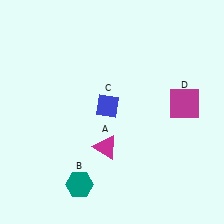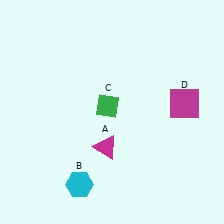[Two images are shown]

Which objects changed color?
B changed from teal to cyan. C changed from blue to green.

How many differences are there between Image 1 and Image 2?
There are 2 differences between the two images.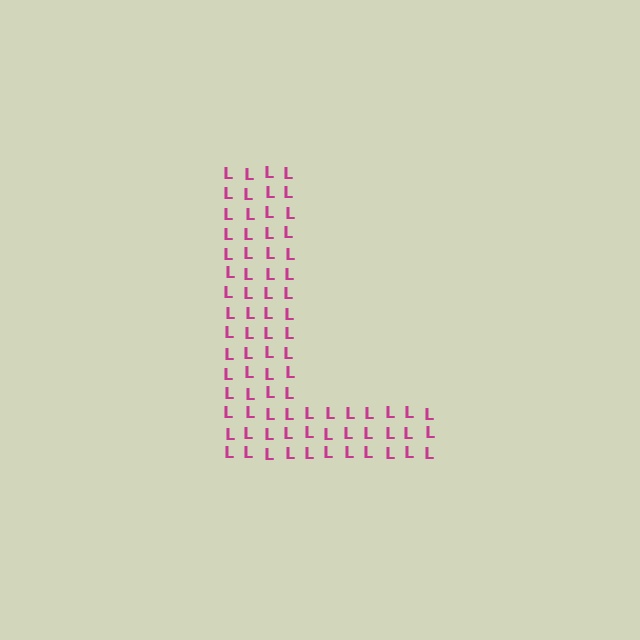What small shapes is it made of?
It is made of small letter L's.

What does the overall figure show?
The overall figure shows the letter L.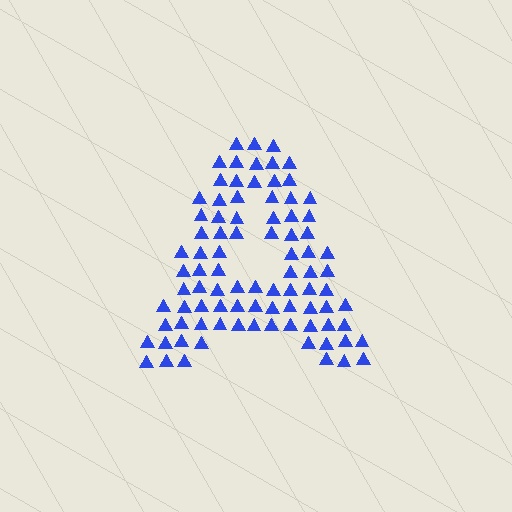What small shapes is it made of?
It is made of small triangles.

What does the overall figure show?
The overall figure shows the letter A.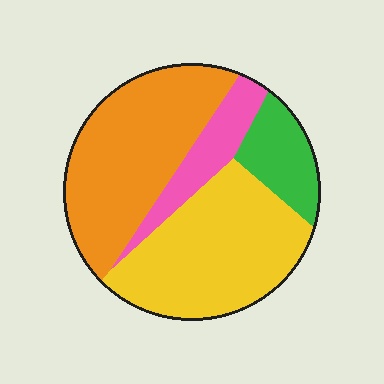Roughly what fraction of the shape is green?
Green takes up less than a quarter of the shape.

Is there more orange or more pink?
Orange.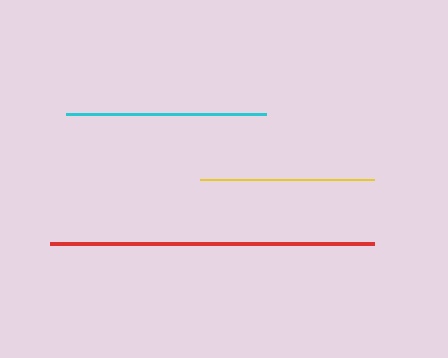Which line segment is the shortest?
The yellow line is the shortest at approximately 174 pixels.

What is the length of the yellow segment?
The yellow segment is approximately 174 pixels long.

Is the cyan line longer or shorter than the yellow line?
The cyan line is longer than the yellow line.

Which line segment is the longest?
The red line is the longest at approximately 323 pixels.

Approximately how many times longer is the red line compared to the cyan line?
The red line is approximately 1.6 times the length of the cyan line.